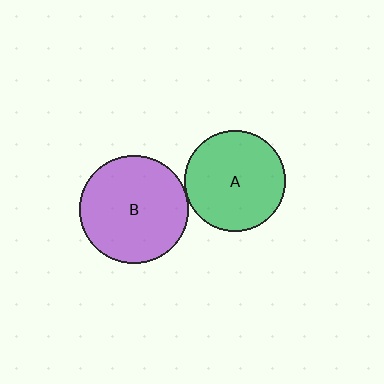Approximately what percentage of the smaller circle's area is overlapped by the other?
Approximately 5%.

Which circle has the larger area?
Circle B (purple).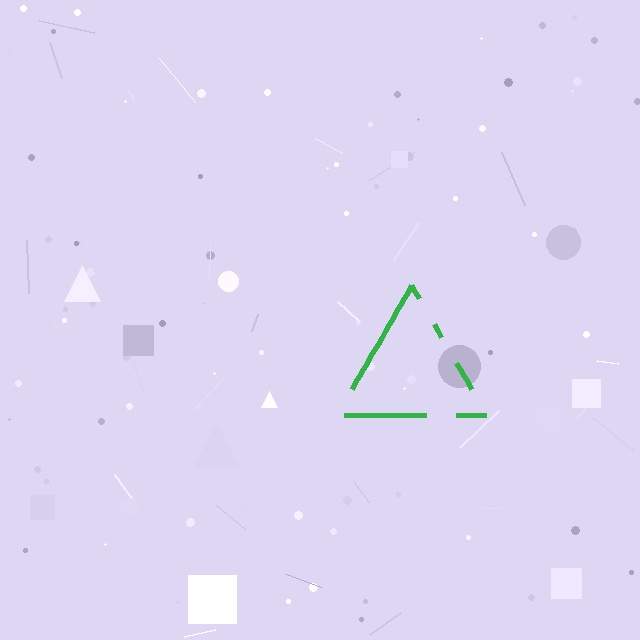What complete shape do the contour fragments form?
The contour fragments form a triangle.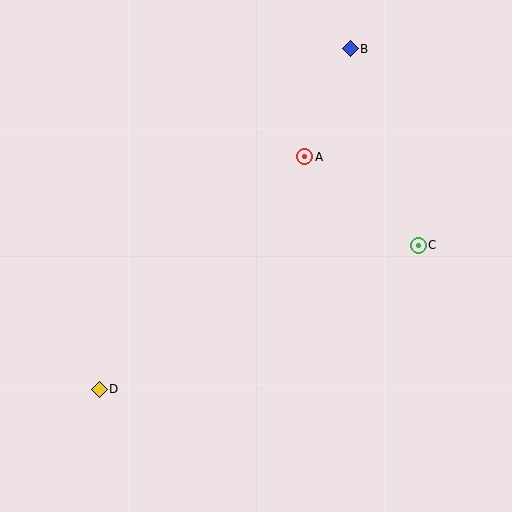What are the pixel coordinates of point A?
Point A is at (305, 157).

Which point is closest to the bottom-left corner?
Point D is closest to the bottom-left corner.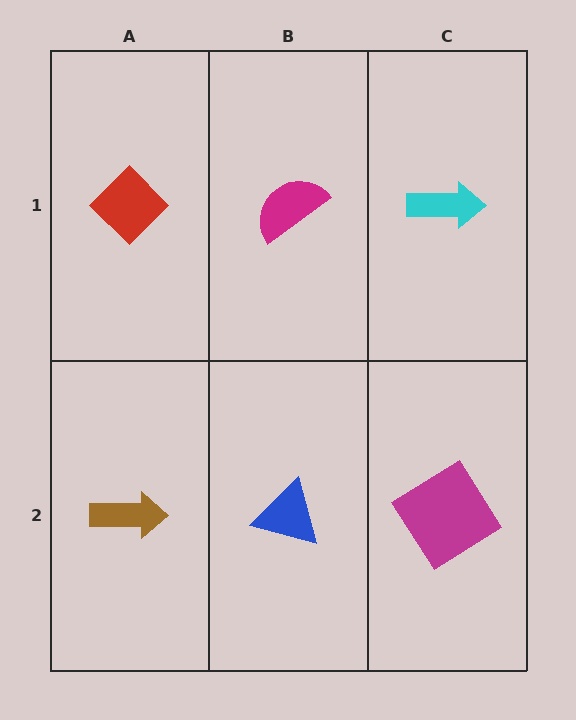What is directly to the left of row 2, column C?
A blue triangle.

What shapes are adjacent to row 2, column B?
A magenta semicircle (row 1, column B), a brown arrow (row 2, column A), a magenta diamond (row 2, column C).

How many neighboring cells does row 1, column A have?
2.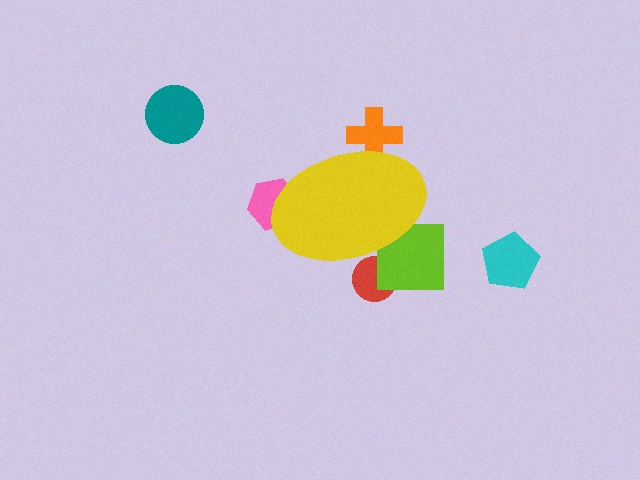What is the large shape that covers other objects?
A yellow ellipse.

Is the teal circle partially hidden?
No, the teal circle is fully visible.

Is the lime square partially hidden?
Yes, the lime square is partially hidden behind the yellow ellipse.